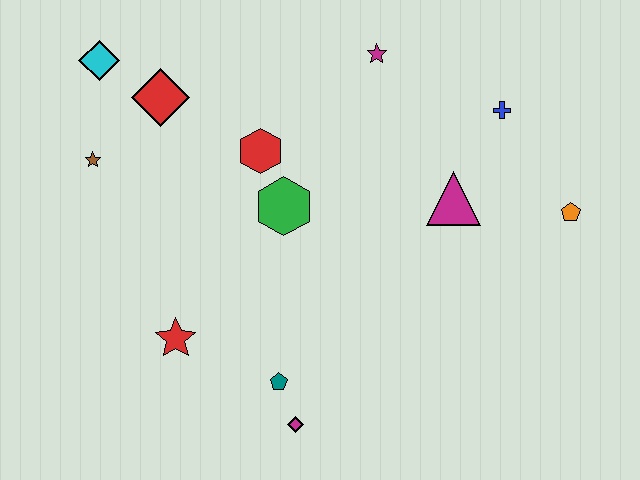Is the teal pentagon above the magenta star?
No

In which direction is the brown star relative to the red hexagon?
The brown star is to the left of the red hexagon.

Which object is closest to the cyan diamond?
The red diamond is closest to the cyan diamond.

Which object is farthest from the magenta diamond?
The cyan diamond is farthest from the magenta diamond.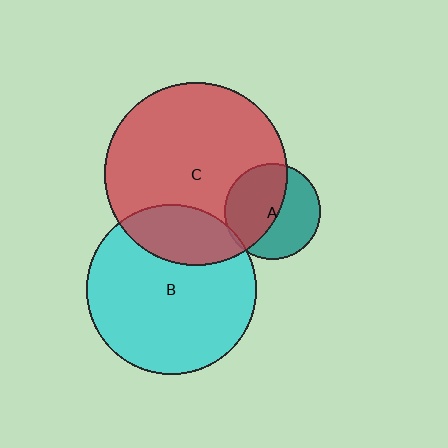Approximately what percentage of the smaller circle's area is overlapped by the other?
Approximately 55%.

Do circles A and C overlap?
Yes.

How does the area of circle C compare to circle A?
Approximately 3.6 times.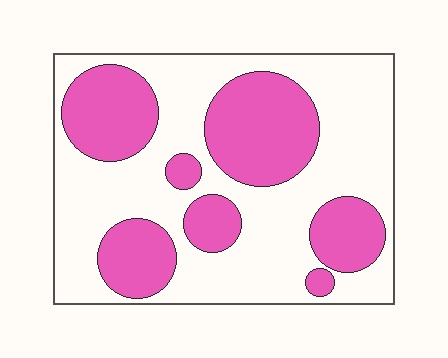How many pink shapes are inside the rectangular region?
7.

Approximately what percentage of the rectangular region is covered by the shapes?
Approximately 35%.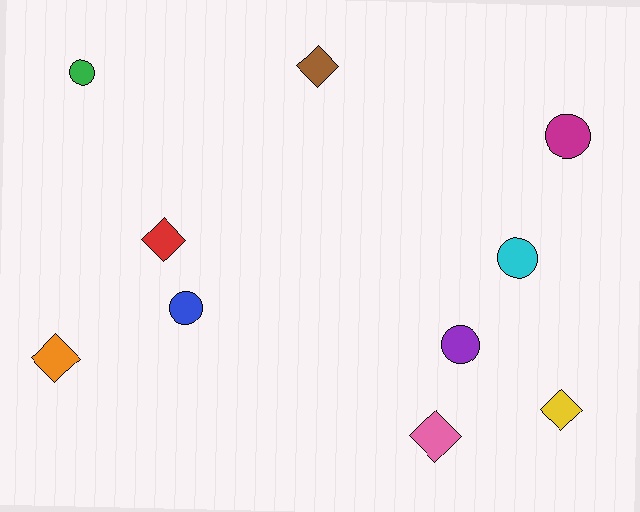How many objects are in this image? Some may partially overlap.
There are 10 objects.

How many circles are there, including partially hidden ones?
There are 5 circles.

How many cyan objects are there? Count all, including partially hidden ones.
There is 1 cyan object.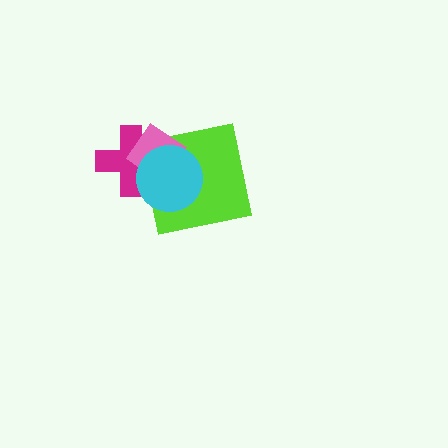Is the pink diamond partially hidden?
Yes, it is partially covered by another shape.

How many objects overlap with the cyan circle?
3 objects overlap with the cyan circle.